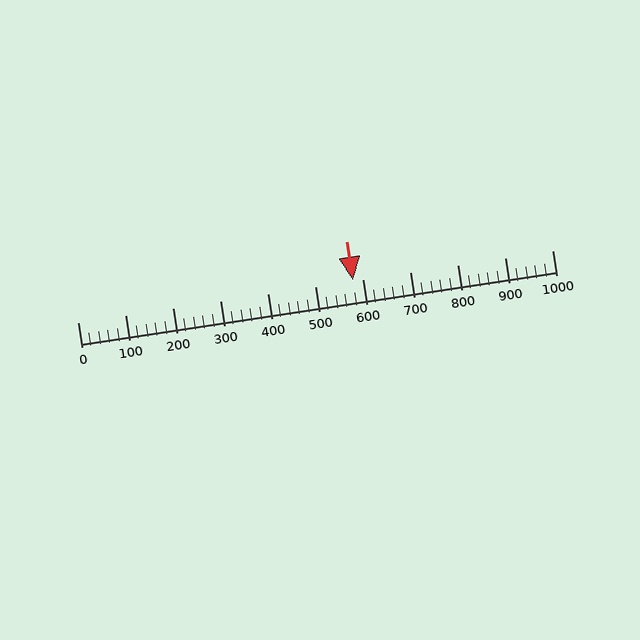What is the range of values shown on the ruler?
The ruler shows values from 0 to 1000.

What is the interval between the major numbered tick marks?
The major tick marks are spaced 100 units apart.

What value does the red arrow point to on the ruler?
The red arrow points to approximately 580.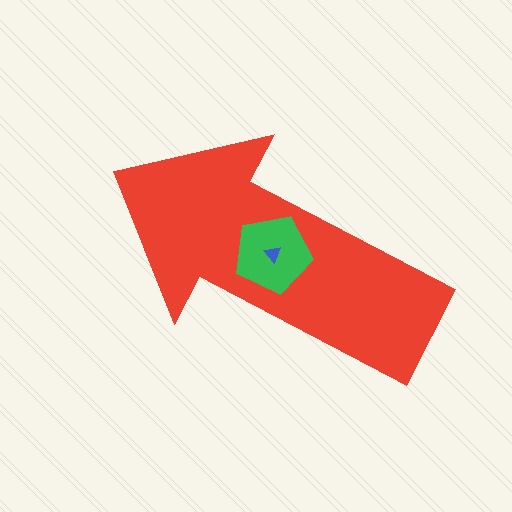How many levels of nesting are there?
3.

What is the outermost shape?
The red arrow.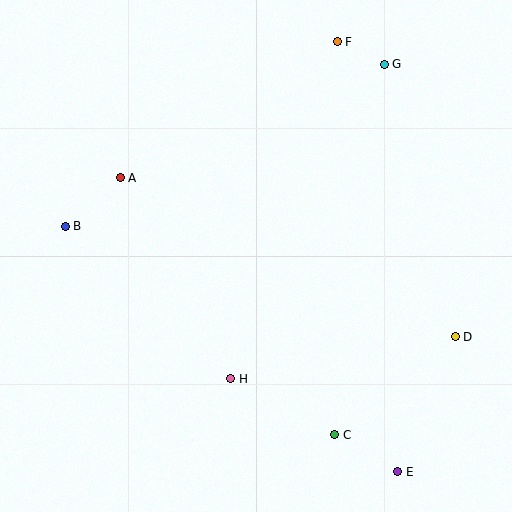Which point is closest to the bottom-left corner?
Point H is closest to the bottom-left corner.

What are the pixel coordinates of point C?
Point C is at (335, 435).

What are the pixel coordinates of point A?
Point A is at (120, 178).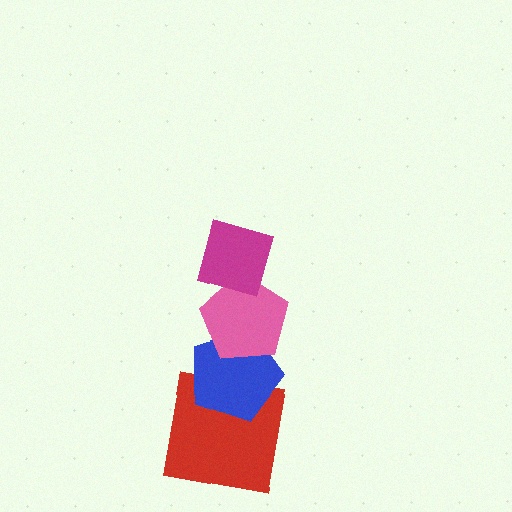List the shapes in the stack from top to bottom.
From top to bottom: the magenta diamond, the pink pentagon, the blue pentagon, the red square.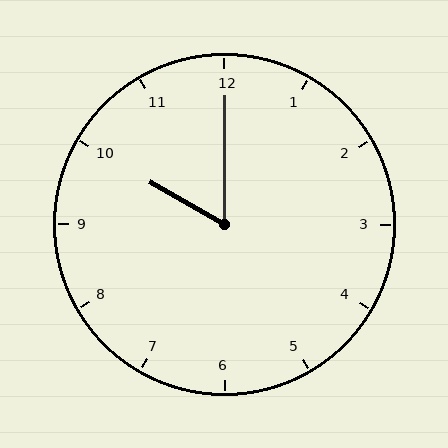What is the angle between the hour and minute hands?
Approximately 60 degrees.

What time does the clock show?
10:00.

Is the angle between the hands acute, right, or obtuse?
It is acute.